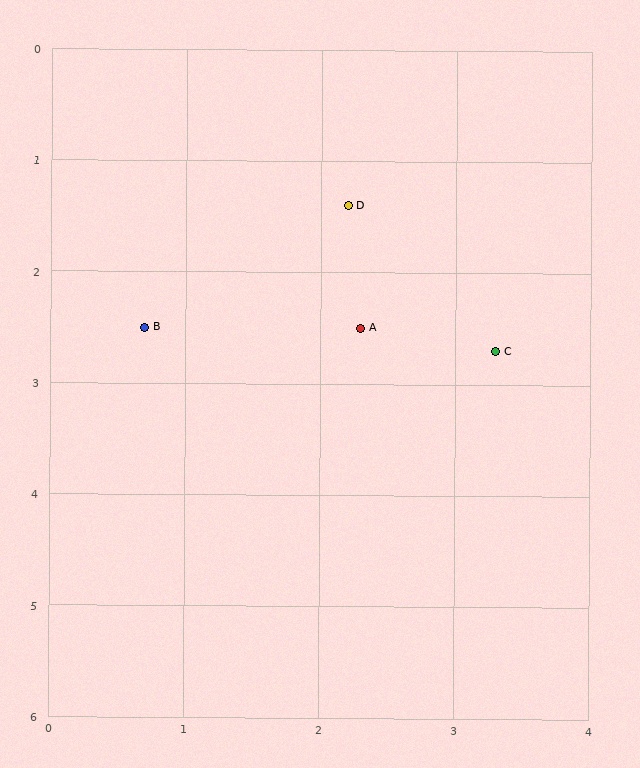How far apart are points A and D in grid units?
Points A and D are about 1.1 grid units apart.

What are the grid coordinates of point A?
Point A is at approximately (2.3, 2.5).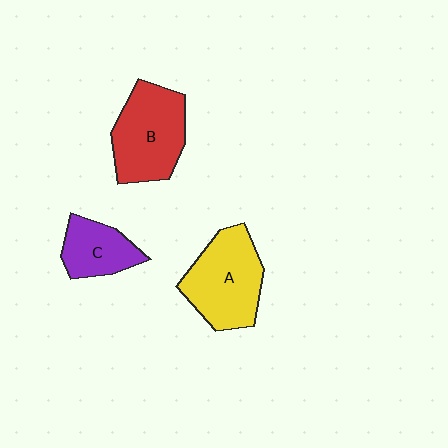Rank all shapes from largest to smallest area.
From largest to smallest: A (yellow), B (red), C (purple).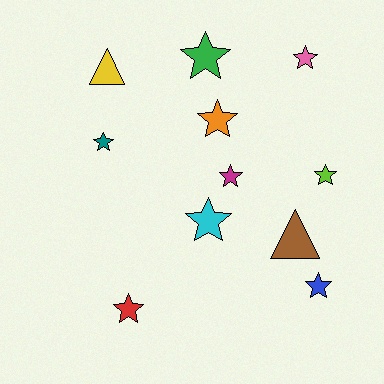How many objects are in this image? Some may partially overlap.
There are 11 objects.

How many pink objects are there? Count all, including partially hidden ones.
There is 1 pink object.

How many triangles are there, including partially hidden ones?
There are 2 triangles.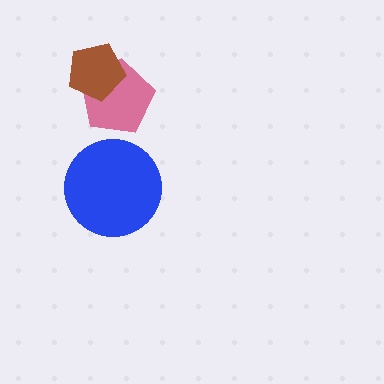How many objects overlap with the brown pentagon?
1 object overlaps with the brown pentagon.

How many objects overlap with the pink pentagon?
1 object overlaps with the pink pentagon.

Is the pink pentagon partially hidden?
Yes, it is partially covered by another shape.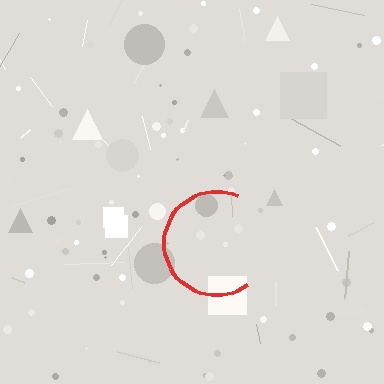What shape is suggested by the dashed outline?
The dashed outline suggests a circle.